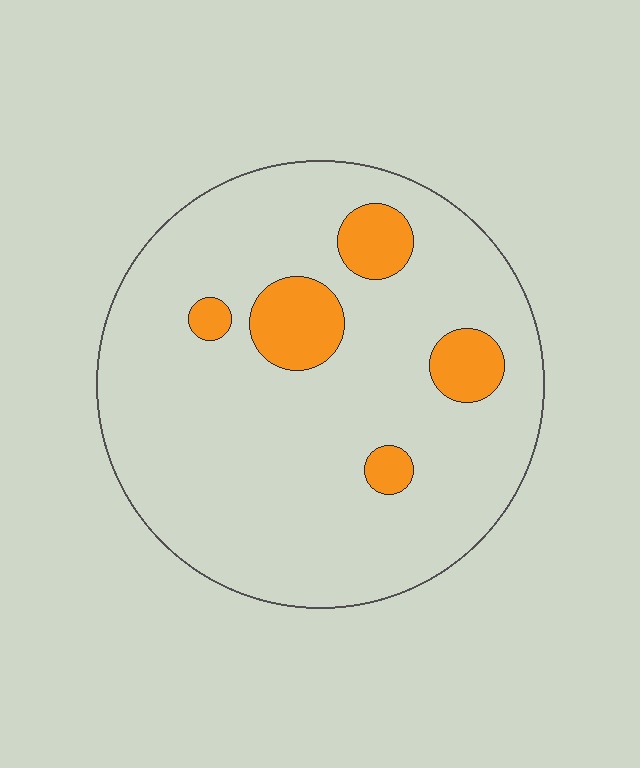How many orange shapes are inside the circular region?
5.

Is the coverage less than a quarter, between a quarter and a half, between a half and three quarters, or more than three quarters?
Less than a quarter.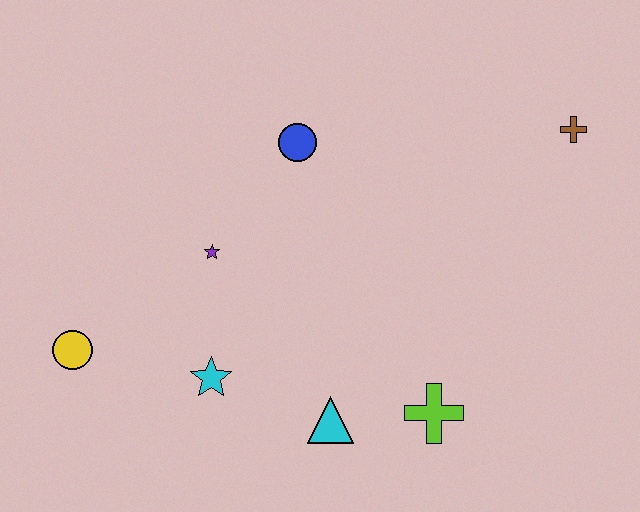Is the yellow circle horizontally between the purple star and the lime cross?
No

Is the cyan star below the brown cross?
Yes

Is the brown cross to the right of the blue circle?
Yes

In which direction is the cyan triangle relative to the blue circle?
The cyan triangle is below the blue circle.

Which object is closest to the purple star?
The cyan star is closest to the purple star.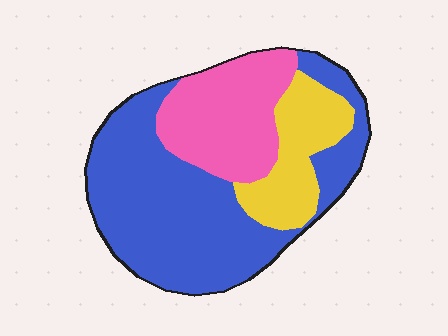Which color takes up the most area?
Blue, at roughly 55%.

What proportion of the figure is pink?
Pink takes up about one quarter (1/4) of the figure.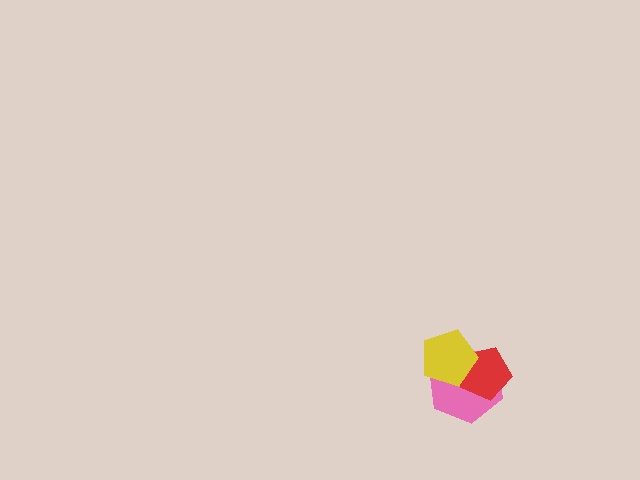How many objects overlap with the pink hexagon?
2 objects overlap with the pink hexagon.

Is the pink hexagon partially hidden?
Yes, it is partially covered by another shape.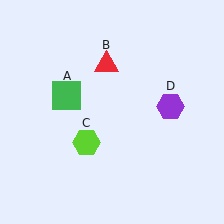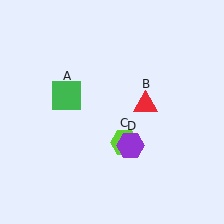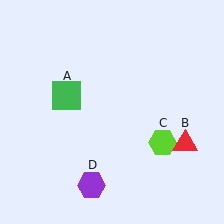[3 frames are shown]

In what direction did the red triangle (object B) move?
The red triangle (object B) moved down and to the right.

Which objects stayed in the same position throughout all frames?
Green square (object A) remained stationary.